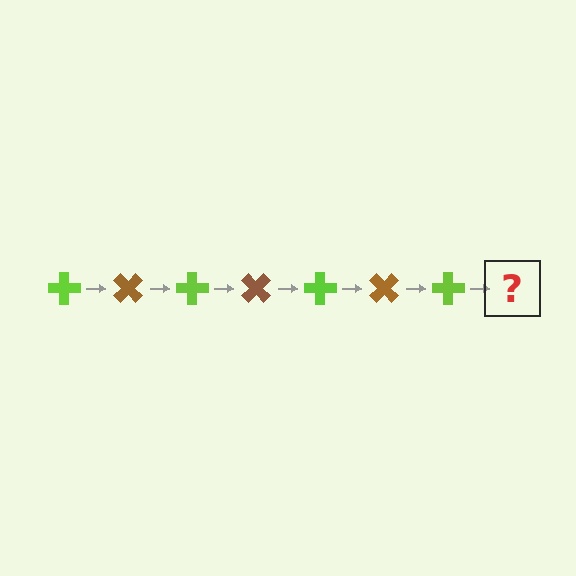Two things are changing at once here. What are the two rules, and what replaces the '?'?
The two rules are that it rotates 45 degrees each step and the color cycles through lime and brown. The '?' should be a brown cross, rotated 315 degrees from the start.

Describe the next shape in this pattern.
It should be a brown cross, rotated 315 degrees from the start.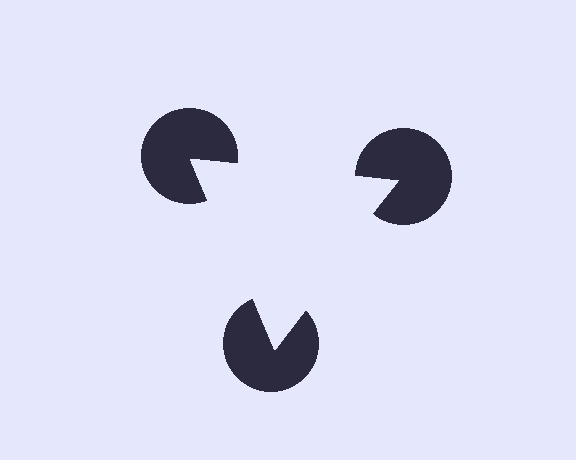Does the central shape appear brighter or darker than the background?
It typically appears slightly brighter than the background, even though no actual brightness change is drawn.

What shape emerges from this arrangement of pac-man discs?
An illusory triangle — its edges are inferred from the aligned wedge cuts in the pac-man discs, not physically drawn.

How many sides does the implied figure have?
3 sides.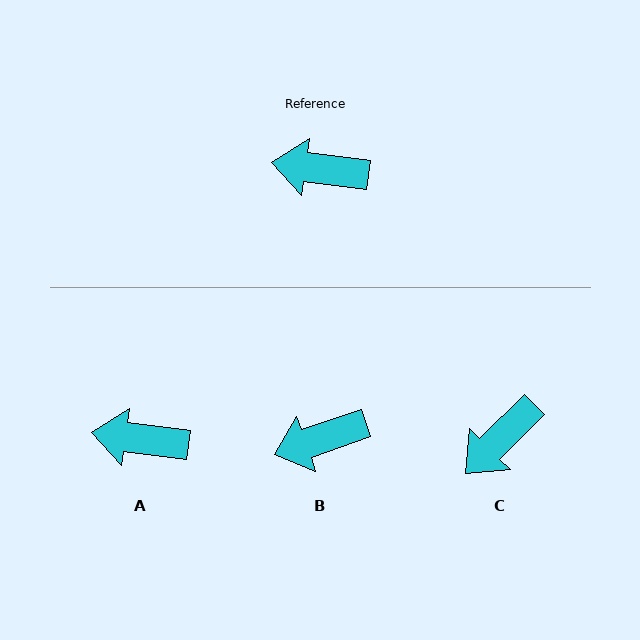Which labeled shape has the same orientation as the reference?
A.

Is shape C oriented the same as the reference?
No, it is off by about 52 degrees.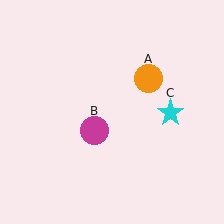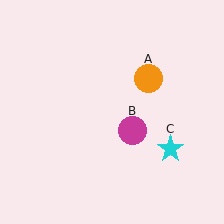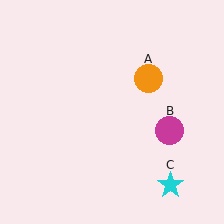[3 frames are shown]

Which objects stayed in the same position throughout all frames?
Orange circle (object A) remained stationary.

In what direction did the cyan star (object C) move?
The cyan star (object C) moved down.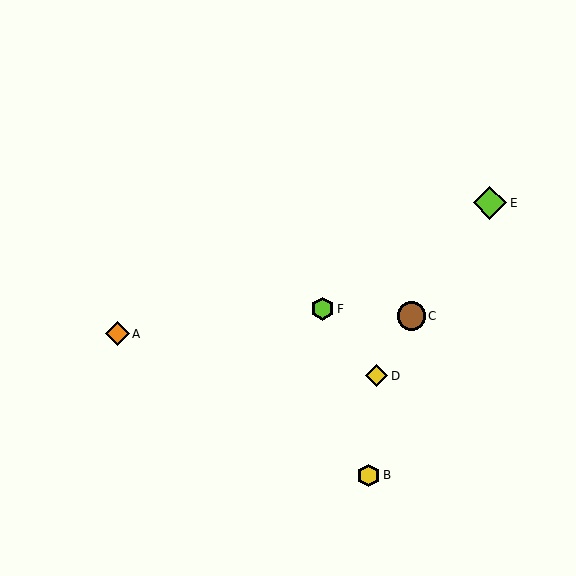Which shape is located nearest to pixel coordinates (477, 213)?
The lime diamond (labeled E) at (490, 203) is nearest to that location.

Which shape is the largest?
The lime diamond (labeled E) is the largest.